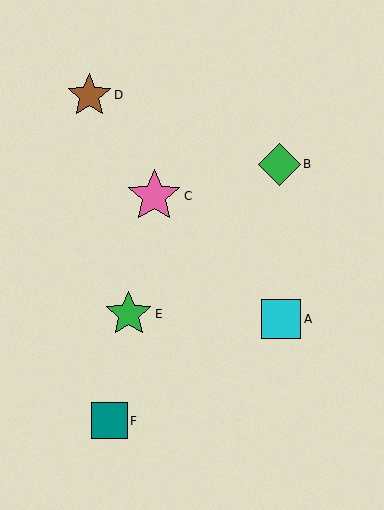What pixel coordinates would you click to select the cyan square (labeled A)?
Click at (281, 319) to select the cyan square A.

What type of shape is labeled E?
Shape E is a green star.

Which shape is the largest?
The pink star (labeled C) is the largest.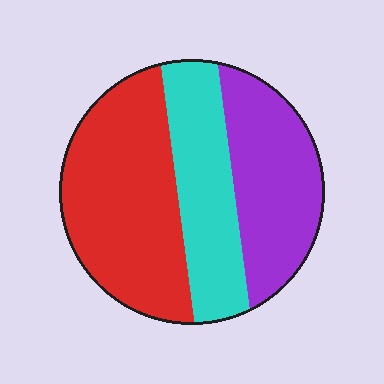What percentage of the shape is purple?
Purple takes up about one third (1/3) of the shape.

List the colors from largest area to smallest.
From largest to smallest: red, purple, cyan.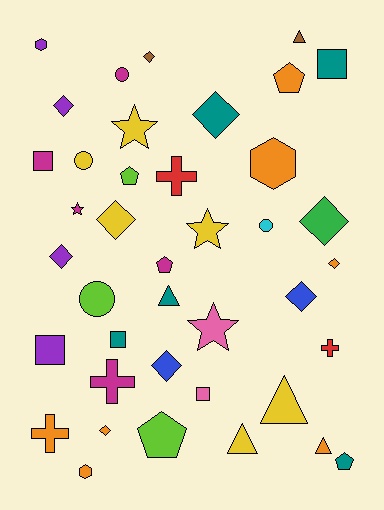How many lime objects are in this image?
There are 3 lime objects.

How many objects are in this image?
There are 40 objects.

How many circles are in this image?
There are 4 circles.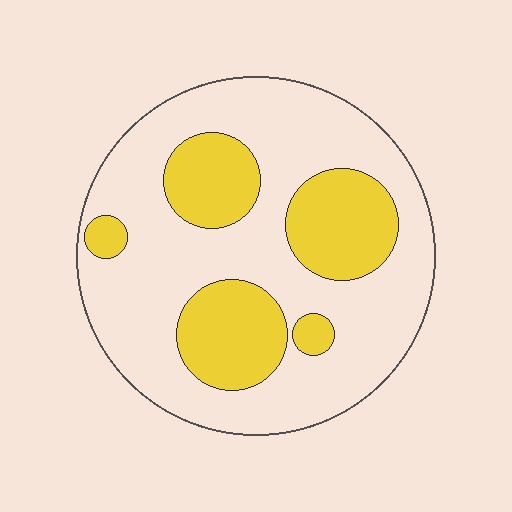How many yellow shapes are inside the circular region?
5.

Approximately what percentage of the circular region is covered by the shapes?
Approximately 30%.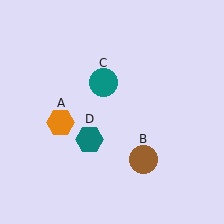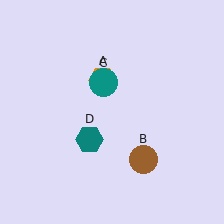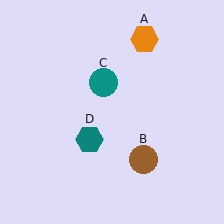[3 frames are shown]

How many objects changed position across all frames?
1 object changed position: orange hexagon (object A).